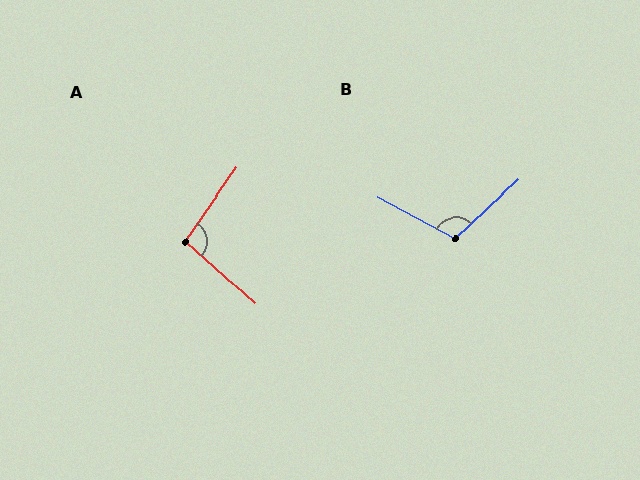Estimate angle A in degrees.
Approximately 97 degrees.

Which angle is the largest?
B, at approximately 110 degrees.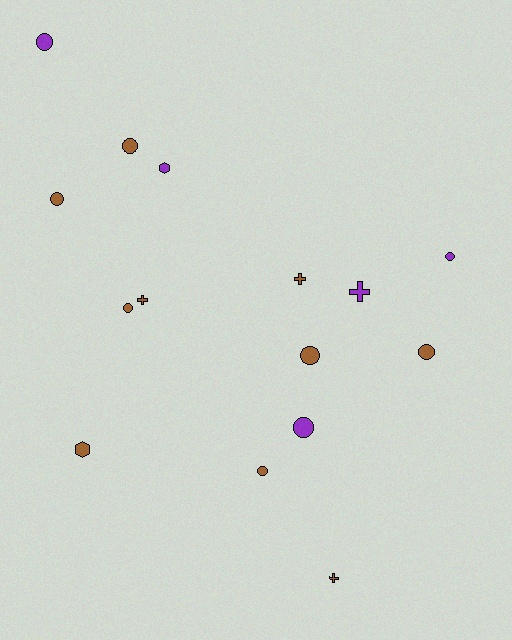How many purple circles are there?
There are 3 purple circles.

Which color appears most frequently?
Brown, with 10 objects.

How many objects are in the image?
There are 15 objects.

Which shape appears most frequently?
Circle, with 9 objects.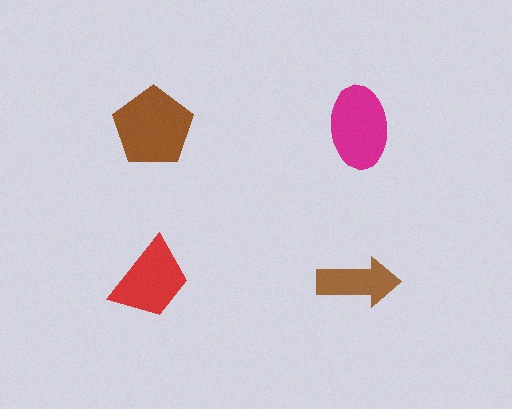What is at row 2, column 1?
A red trapezoid.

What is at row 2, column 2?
A brown arrow.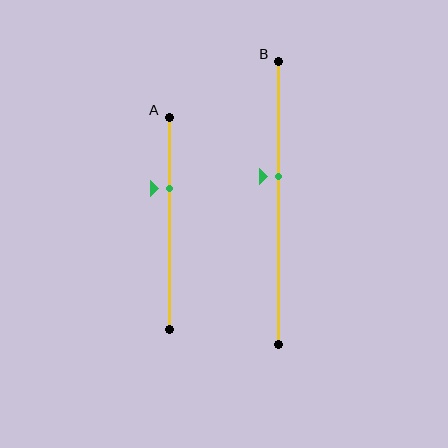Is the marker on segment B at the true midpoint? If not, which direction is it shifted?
No, the marker on segment B is shifted upward by about 9% of the segment length.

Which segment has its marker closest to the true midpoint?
Segment B has its marker closest to the true midpoint.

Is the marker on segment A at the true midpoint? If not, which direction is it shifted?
No, the marker on segment A is shifted upward by about 16% of the segment length.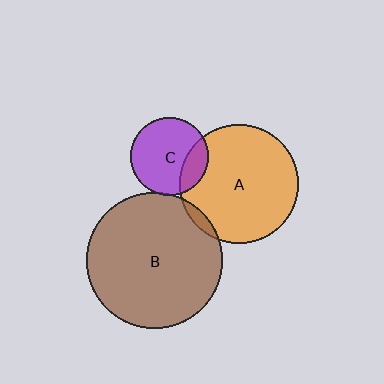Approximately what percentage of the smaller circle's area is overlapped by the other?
Approximately 5%.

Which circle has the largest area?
Circle B (brown).